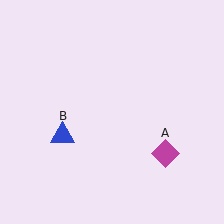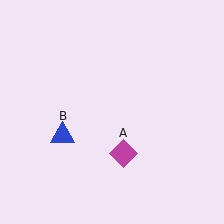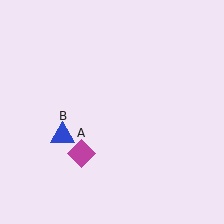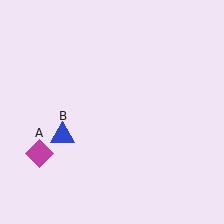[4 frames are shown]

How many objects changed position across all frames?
1 object changed position: magenta diamond (object A).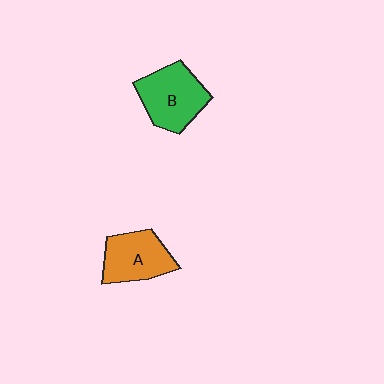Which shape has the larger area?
Shape B (green).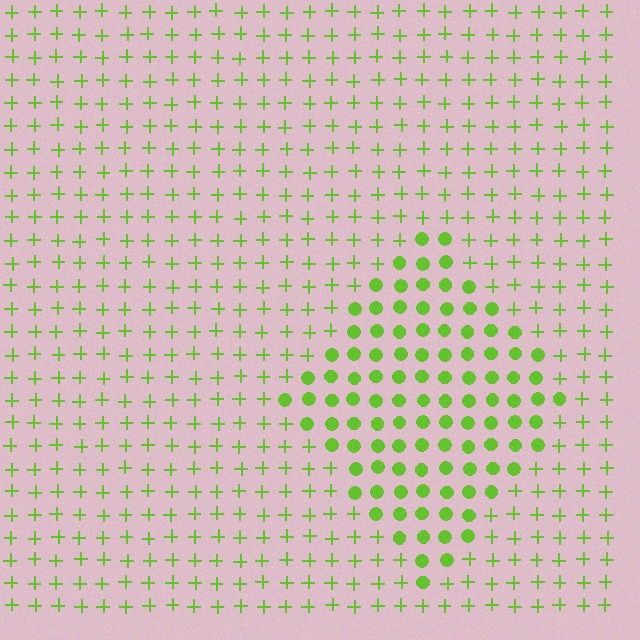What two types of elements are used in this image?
The image uses circles inside the diamond region and plus signs outside it.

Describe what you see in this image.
The image is filled with small lime elements arranged in a uniform grid. A diamond-shaped region contains circles, while the surrounding area contains plus signs. The boundary is defined purely by the change in element shape.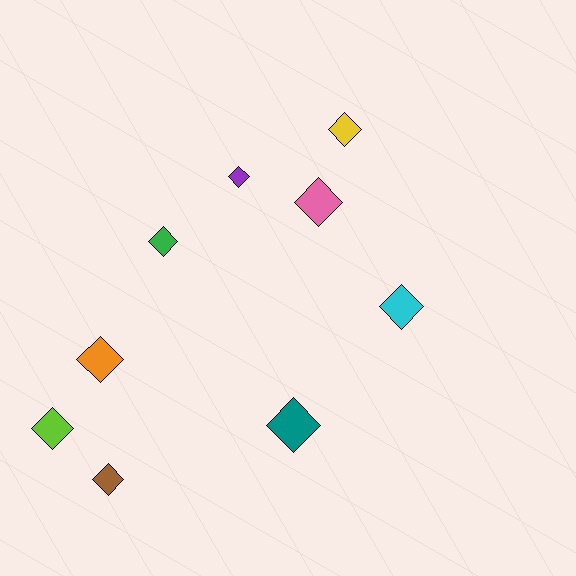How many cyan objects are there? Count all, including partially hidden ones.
There is 1 cyan object.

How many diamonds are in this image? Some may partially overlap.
There are 9 diamonds.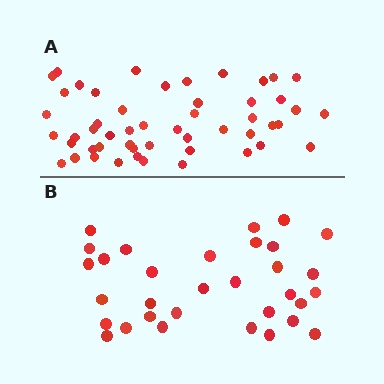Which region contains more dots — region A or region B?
Region A (the top region) has more dots.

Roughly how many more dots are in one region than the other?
Region A has approximately 20 more dots than region B.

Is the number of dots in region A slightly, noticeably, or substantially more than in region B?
Region A has substantially more. The ratio is roughly 1.6 to 1.